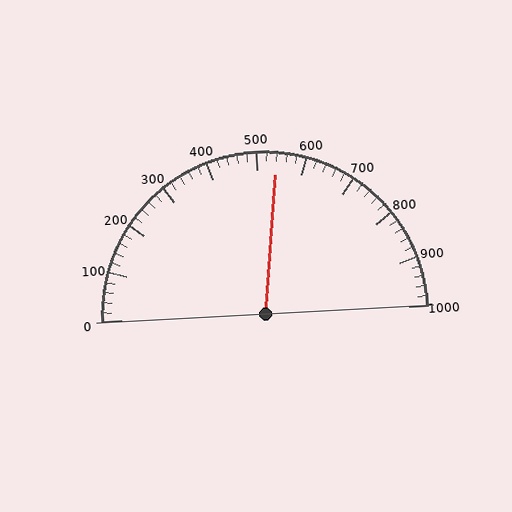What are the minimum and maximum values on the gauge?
The gauge ranges from 0 to 1000.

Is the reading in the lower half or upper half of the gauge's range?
The reading is in the upper half of the range (0 to 1000).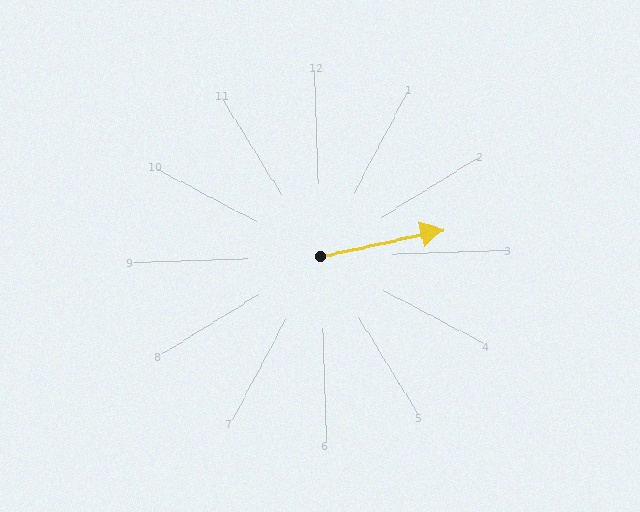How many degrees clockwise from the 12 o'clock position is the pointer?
Approximately 80 degrees.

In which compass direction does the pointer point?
East.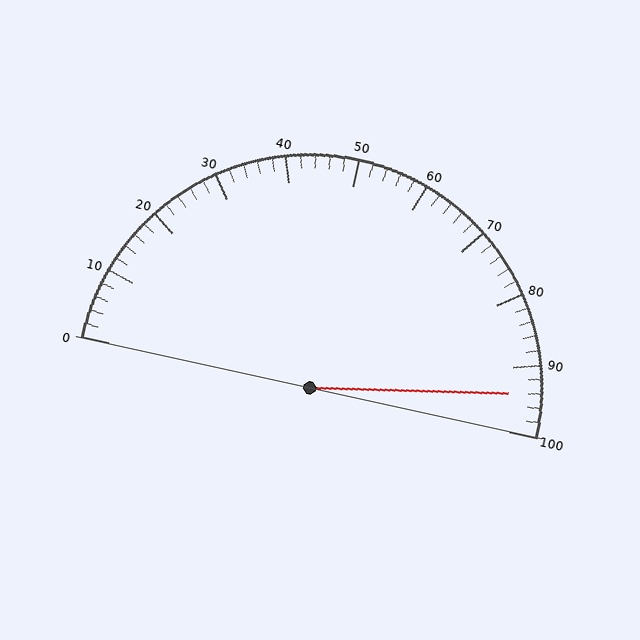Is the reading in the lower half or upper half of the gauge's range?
The reading is in the upper half of the range (0 to 100).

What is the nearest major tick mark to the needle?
The nearest major tick mark is 90.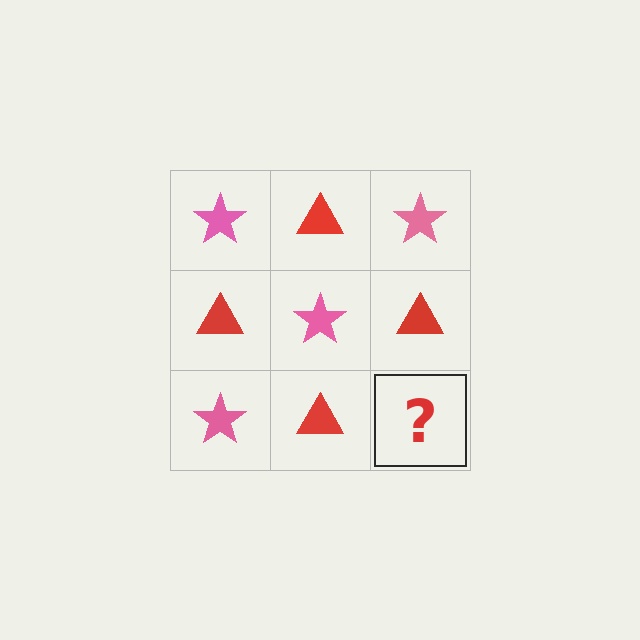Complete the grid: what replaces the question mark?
The question mark should be replaced with a pink star.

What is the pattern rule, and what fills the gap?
The rule is that it alternates pink star and red triangle in a checkerboard pattern. The gap should be filled with a pink star.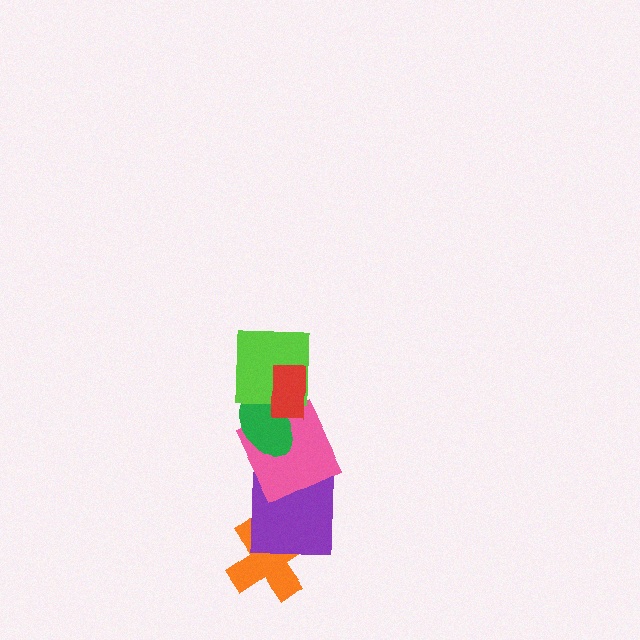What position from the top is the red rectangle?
The red rectangle is 1st from the top.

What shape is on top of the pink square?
The green ellipse is on top of the pink square.